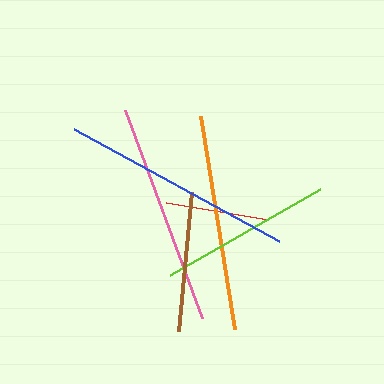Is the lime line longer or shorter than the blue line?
The blue line is longer than the lime line.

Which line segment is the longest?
The blue line is the longest at approximately 233 pixels.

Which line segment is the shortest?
The red line is the shortest at approximately 103 pixels.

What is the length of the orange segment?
The orange segment is approximately 216 pixels long.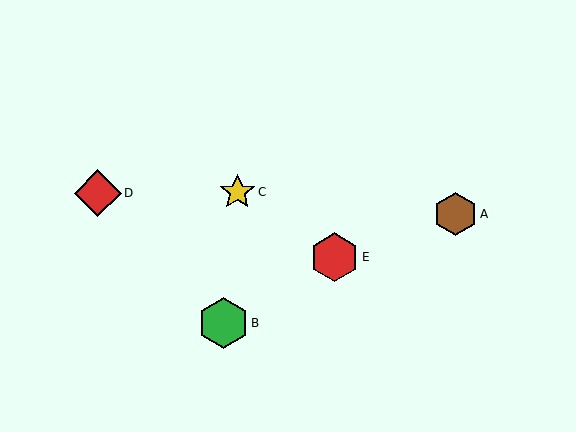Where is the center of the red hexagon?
The center of the red hexagon is at (334, 257).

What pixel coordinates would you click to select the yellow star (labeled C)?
Click at (237, 192) to select the yellow star C.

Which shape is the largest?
The green hexagon (labeled B) is the largest.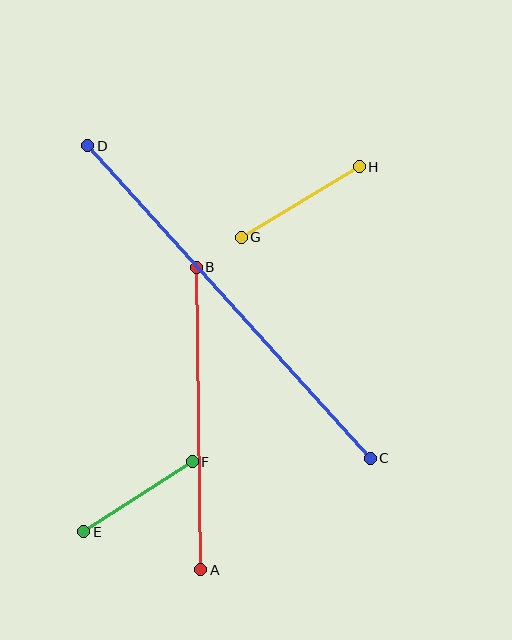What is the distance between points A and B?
The distance is approximately 303 pixels.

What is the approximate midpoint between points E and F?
The midpoint is at approximately (138, 497) pixels.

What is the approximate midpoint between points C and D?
The midpoint is at approximately (229, 302) pixels.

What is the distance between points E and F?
The distance is approximately 130 pixels.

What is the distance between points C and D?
The distance is approximately 421 pixels.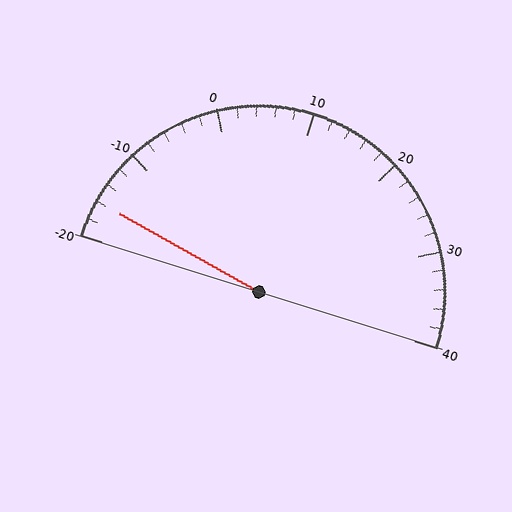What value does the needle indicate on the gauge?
The needle indicates approximately -16.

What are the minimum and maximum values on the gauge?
The gauge ranges from -20 to 40.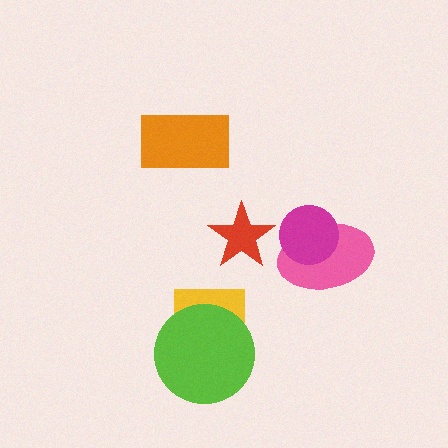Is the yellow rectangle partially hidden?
Yes, it is partially covered by another shape.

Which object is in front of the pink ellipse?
The magenta circle is in front of the pink ellipse.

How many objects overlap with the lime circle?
1 object overlaps with the lime circle.